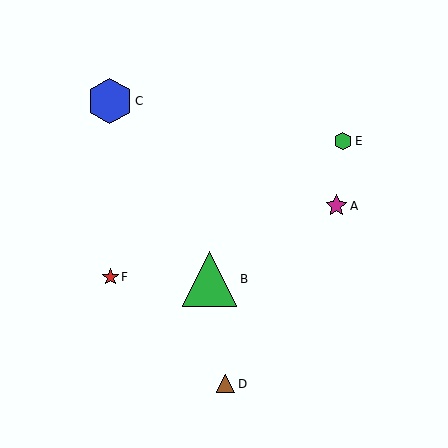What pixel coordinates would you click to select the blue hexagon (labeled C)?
Click at (110, 101) to select the blue hexagon C.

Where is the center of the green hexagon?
The center of the green hexagon is at (343, 141).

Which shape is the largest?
The green triangle (labeled B) is the largest.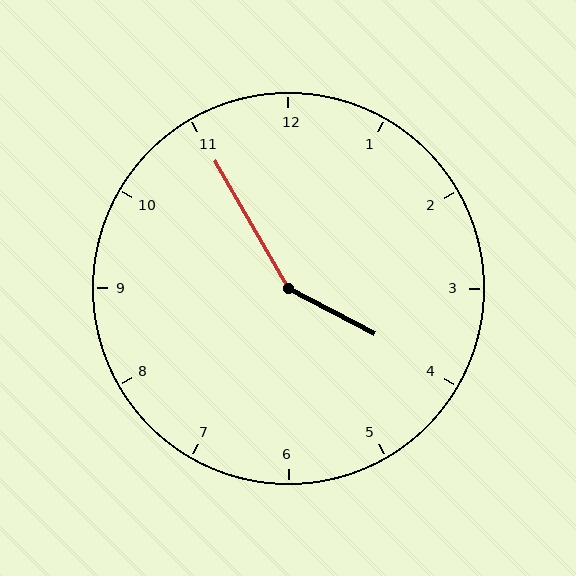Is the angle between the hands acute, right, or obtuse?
It is obtuse.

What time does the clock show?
3:55.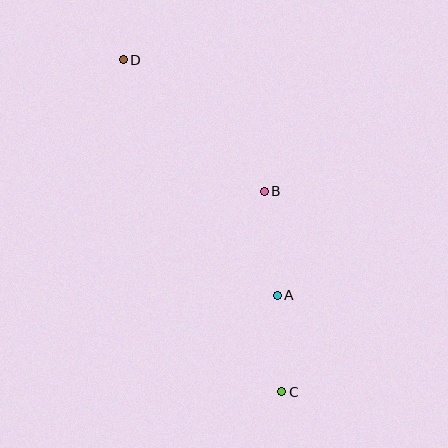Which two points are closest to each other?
Points A and C are closest to each other.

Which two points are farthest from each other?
Points C and D are farthest from each other.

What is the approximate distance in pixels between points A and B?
The distance between A and B is approximately 105 pixels.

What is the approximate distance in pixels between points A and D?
The distance between A and D is approximately 281 pixels.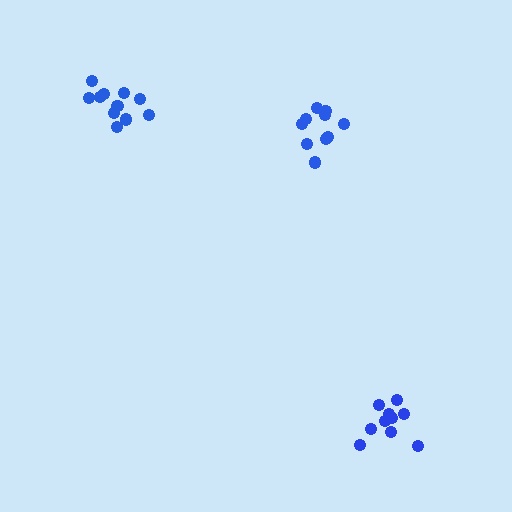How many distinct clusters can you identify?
There are 3 distinct clusters.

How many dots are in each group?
Group 1: 10 dots, Group 2: 10 dots, Group 3: 11 dots (31 total).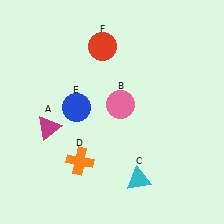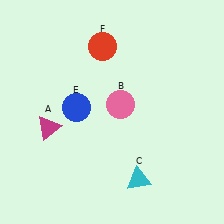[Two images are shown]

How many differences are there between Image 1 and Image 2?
There is 1 difference between the two images.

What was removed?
The orange cross (D) was removed in Image 2.